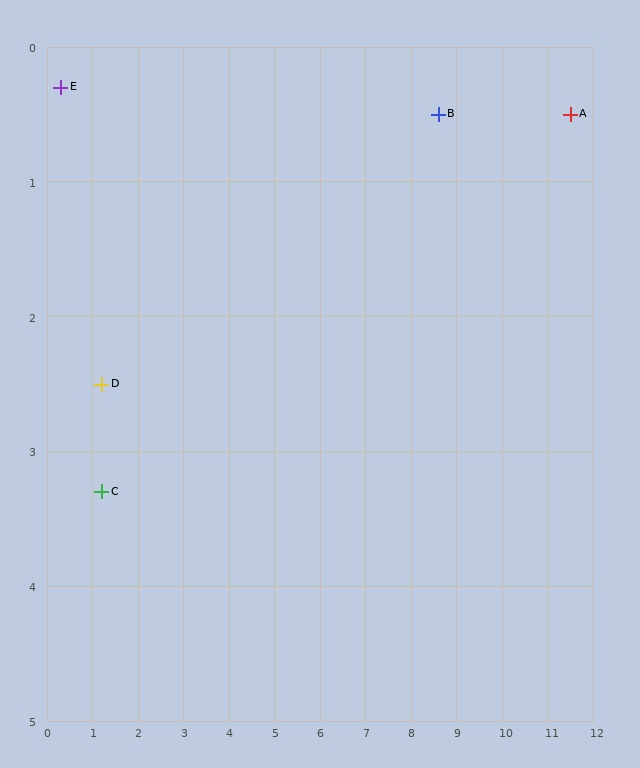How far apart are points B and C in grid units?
Points B and C are about 7.9 grid units apart.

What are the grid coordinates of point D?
Point D is at approximately (1.2, 2.5).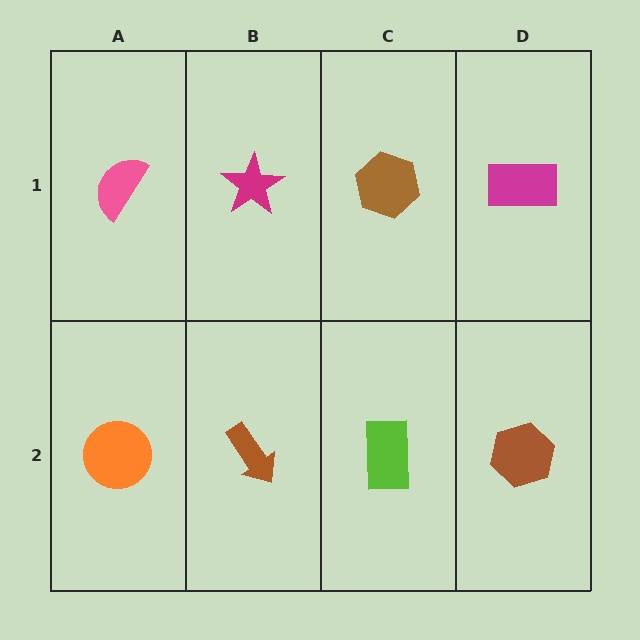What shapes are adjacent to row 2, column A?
A pink semicircle (row 1, column A), a brown arrow (row 2, column B).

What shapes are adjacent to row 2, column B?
A magenta star (row 1, column B), an orange circle (row 2, column A), a lime rectangle (row 2, column C).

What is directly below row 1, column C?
A lime rectangle.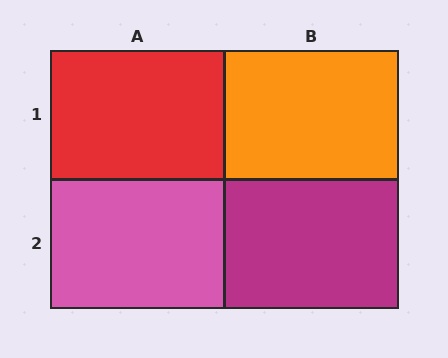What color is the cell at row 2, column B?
Magenta.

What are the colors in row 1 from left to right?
Red, orange.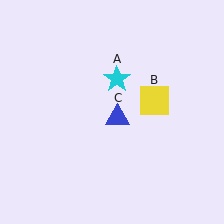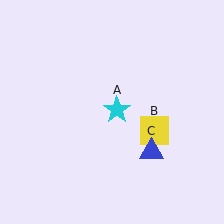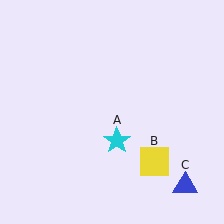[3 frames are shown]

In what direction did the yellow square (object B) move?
The yellow square (object B) moved down.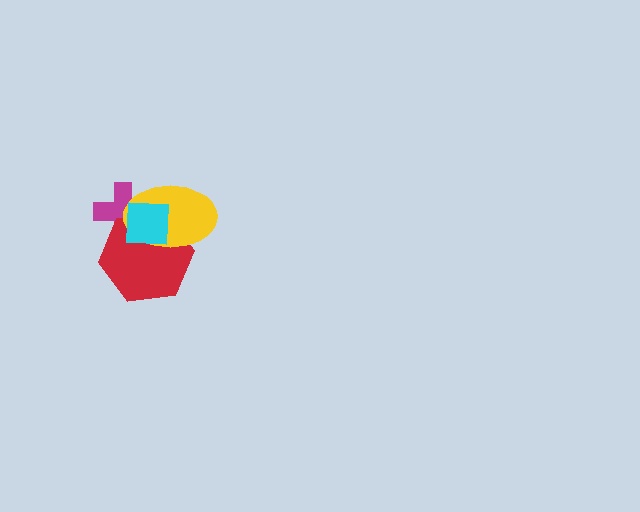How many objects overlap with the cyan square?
3 objects overlap with the cyan square.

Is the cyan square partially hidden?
No, no other shape covers it.